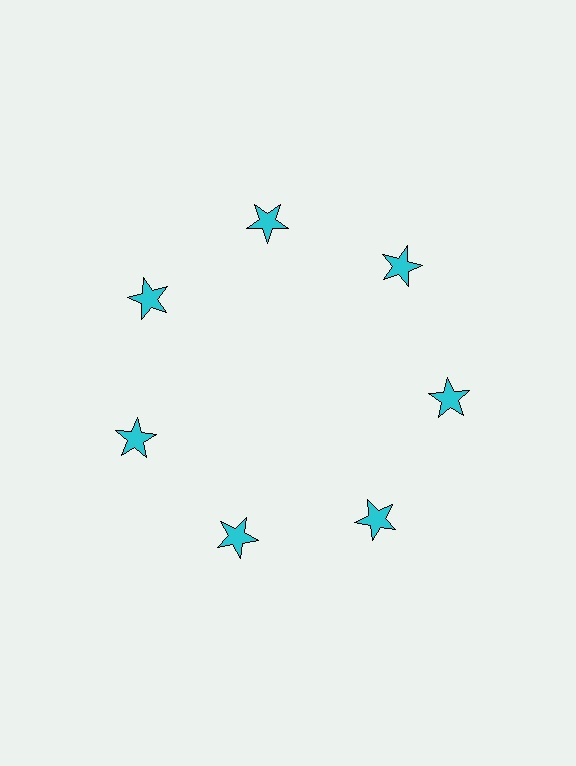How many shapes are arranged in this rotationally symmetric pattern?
There are 7 shapes, arranged in 7 groups of 1.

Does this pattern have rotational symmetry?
Yes, this pattern has 7-fold rotational symmetry. It looks the same after rotating 51 degrees around the center.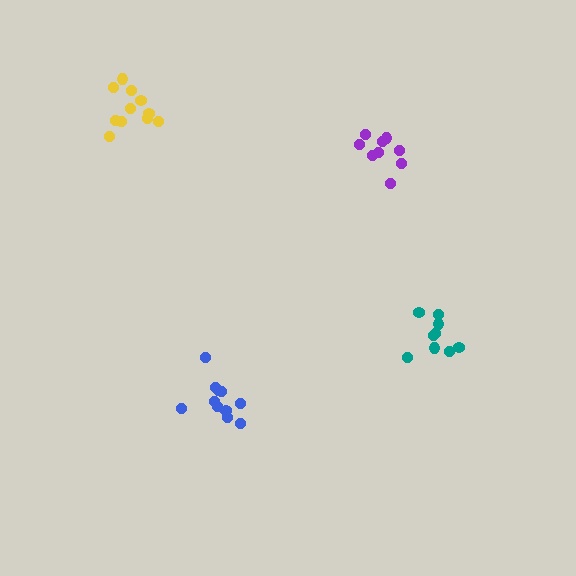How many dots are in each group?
Group 1: 11 dots, Group 2: 9 dots, Group 3: 11 dots, Group 4: 9 dots (40 total).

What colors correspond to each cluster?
The clusters are colored: blue, teal, yellow, purple.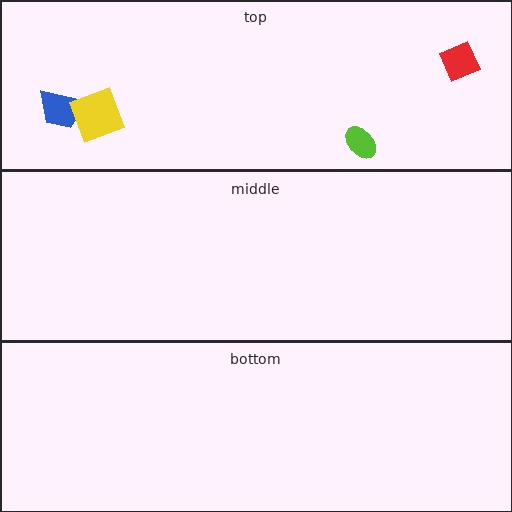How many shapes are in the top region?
4.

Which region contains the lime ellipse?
The top region.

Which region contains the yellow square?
The top region.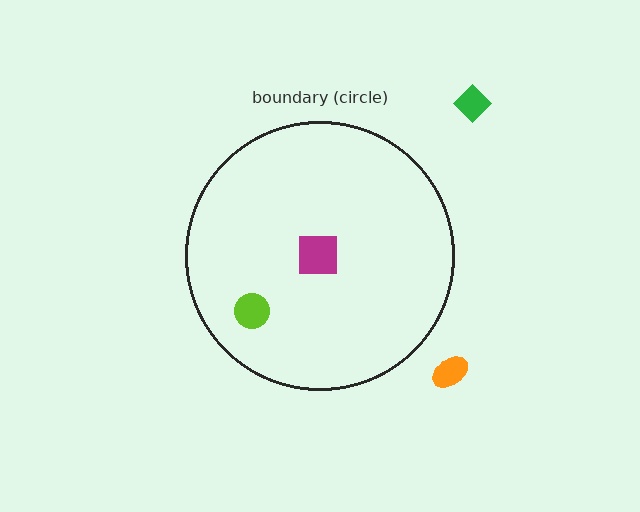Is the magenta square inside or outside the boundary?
Inside.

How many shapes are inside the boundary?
2 inside, 2 outside.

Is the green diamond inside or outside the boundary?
Outside.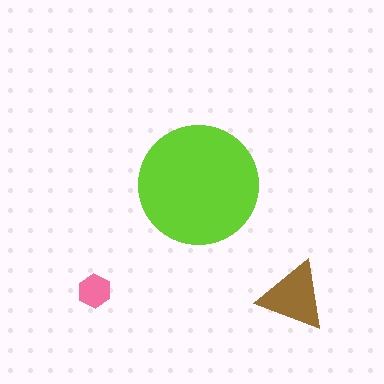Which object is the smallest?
The pink hexagon.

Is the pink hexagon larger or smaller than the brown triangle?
Smaller.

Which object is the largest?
The lime circle.